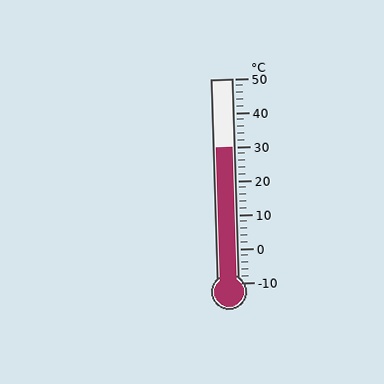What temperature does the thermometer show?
The thermometer shows approximately 30°C.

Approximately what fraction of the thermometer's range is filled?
The thermometer is filled to approximately 65% of its range.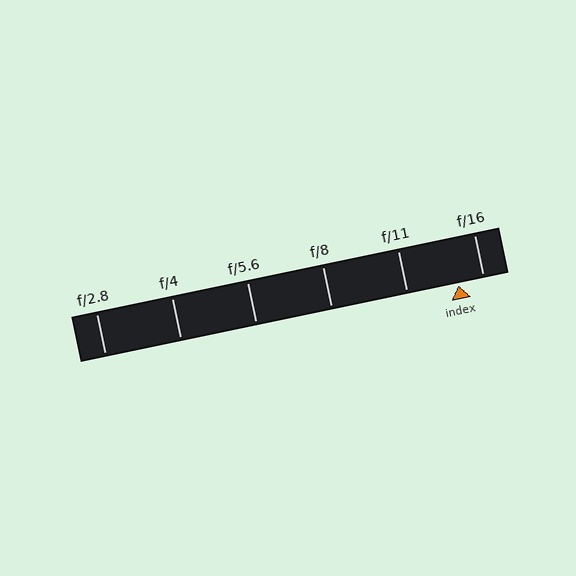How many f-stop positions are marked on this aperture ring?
There are 6 f-stop positions marked.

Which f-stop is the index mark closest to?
The index mark is closest to f/16.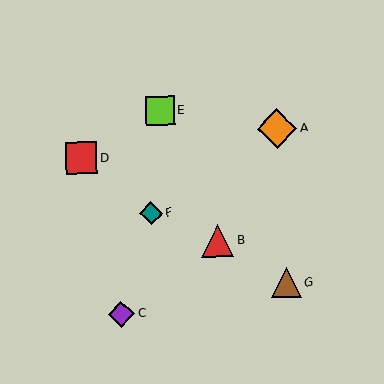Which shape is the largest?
The orange diamond (labeled A) is the largest.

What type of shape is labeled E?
Shape E is a lime square.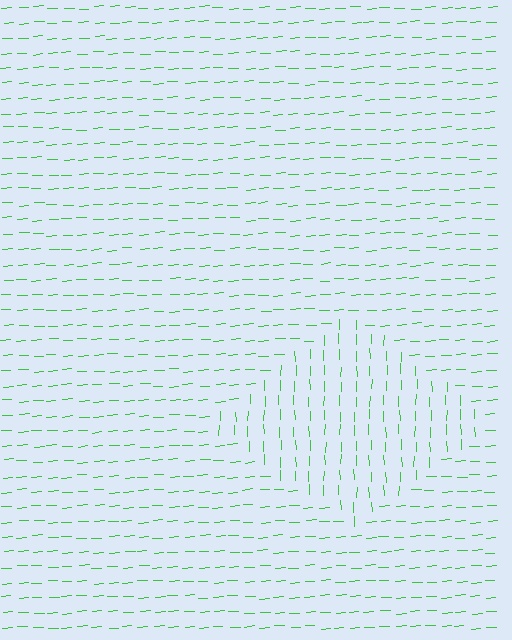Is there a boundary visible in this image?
Yes, there is a texture boundary formed by a change in line orientation.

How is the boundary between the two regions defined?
The boundary is defined purely by a change in line orientation (approximately 87 degrees difference). All lines are the same color and thickness.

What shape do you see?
I see a diamond.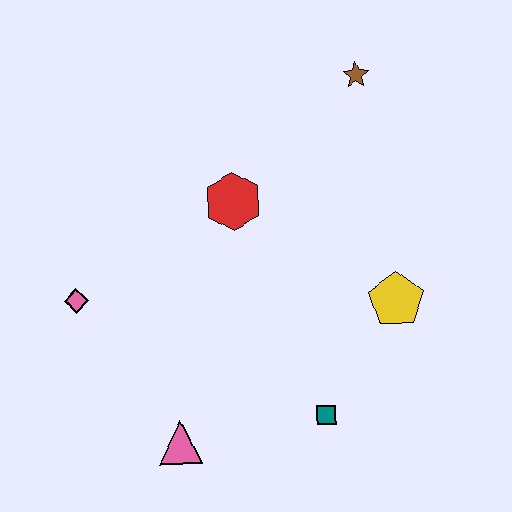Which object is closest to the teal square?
The yellow pentagon is closest to the teal square.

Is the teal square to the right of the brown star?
No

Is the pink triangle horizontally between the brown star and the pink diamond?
Yes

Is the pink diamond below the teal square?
No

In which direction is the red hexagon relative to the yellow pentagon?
The red hexagon is to the left of the yellow pentagon.